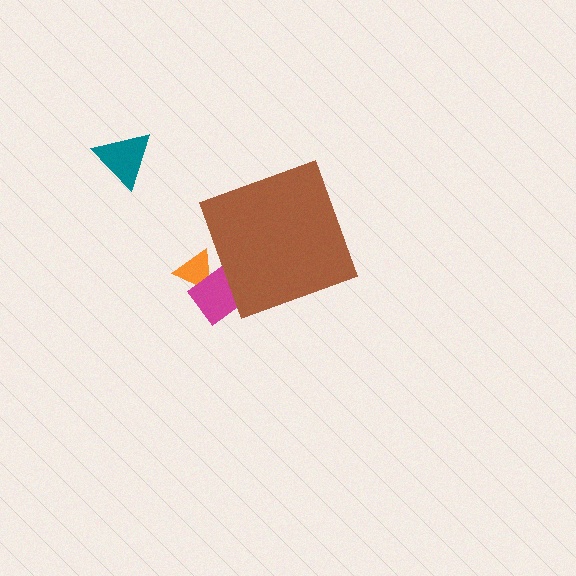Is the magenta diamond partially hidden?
Yes, the magenta diamond is partially hidden behind the brown diamond.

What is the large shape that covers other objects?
A brown diamond.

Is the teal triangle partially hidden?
No, the teal triangle is fully visible.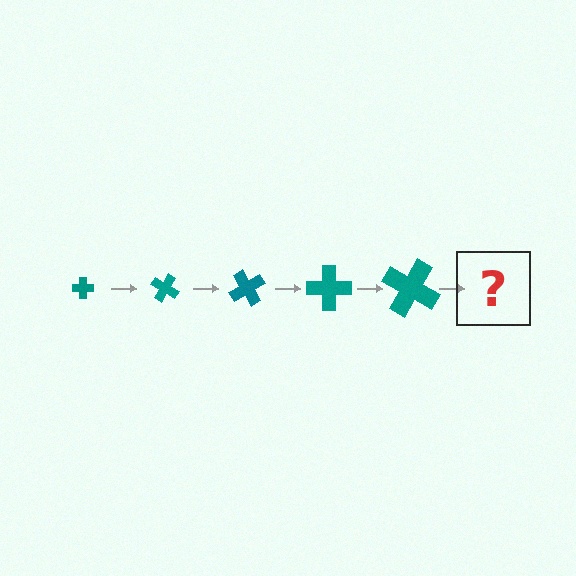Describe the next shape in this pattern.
It should be a cross, larger than the previous one and rotated 150 degrees from the start.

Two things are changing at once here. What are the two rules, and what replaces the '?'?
The two rules are that the cross grows larger each step and it rotates 30 degrees each step. The '?' should be a cross, larger than the previous one and rotated 150 degrees from the start.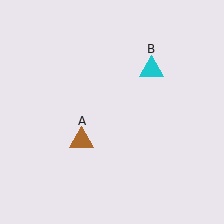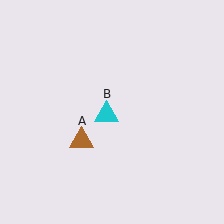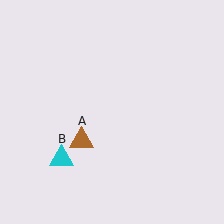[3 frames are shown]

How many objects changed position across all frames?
1 object changed position: cyan triangle (object B).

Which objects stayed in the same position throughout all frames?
Brown triangle (object A) remained stationary.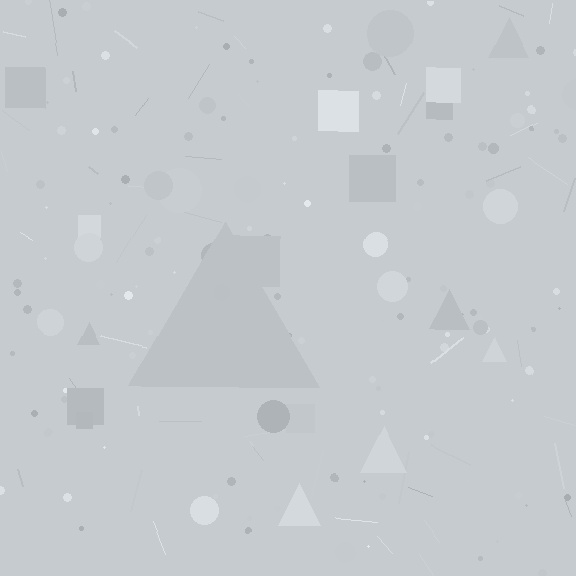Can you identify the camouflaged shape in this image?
The camouflaged shape is a triangle.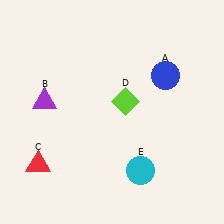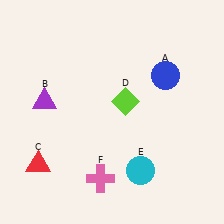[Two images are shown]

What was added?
A pink cross (F) was added in Image 2.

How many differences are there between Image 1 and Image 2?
There is 1 difference between the two images.